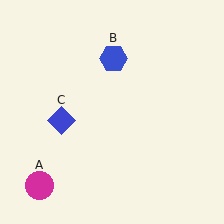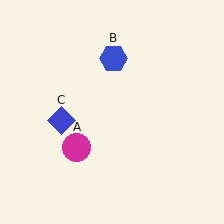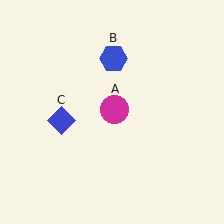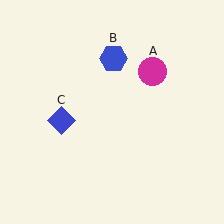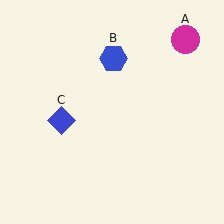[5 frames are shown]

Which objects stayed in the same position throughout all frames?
Blue hexagon (object B) and blue diamond (object C) remained stationary.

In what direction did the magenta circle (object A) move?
The magenta circle (object A) moved up and to the right.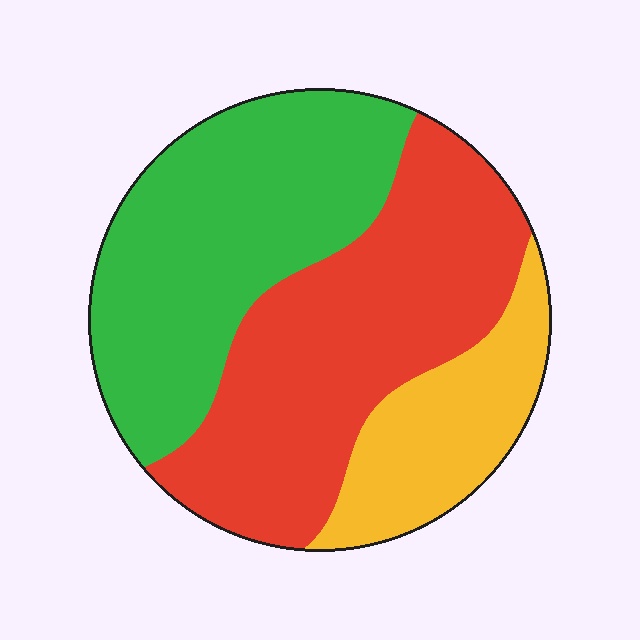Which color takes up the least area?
Yellow, at roughly 20%.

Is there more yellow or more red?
Red.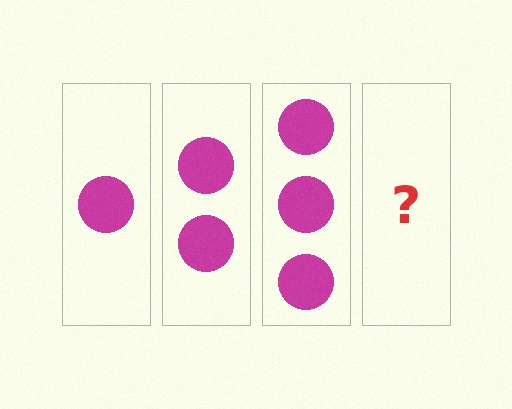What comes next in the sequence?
The next element should be 4 circles.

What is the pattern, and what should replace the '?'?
The pattern is that each step adds one more circle. The '?' should be 4 circles.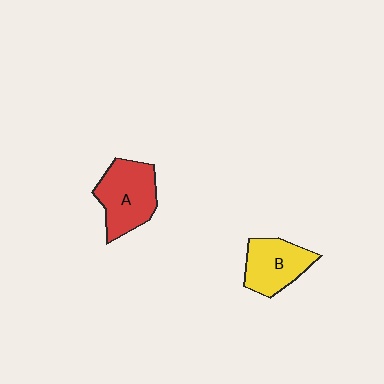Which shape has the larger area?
Shape A (red).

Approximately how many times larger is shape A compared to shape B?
Approximately 1.2 times.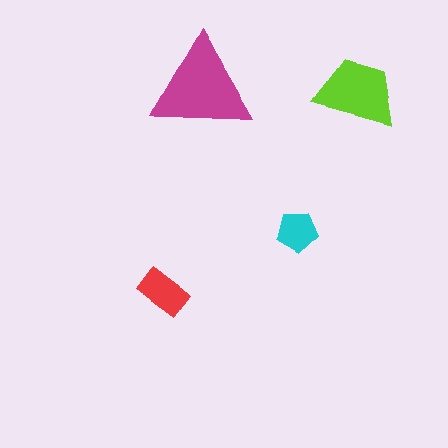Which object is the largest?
The magenta triangle.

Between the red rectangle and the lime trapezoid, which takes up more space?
The lime trapezoid.